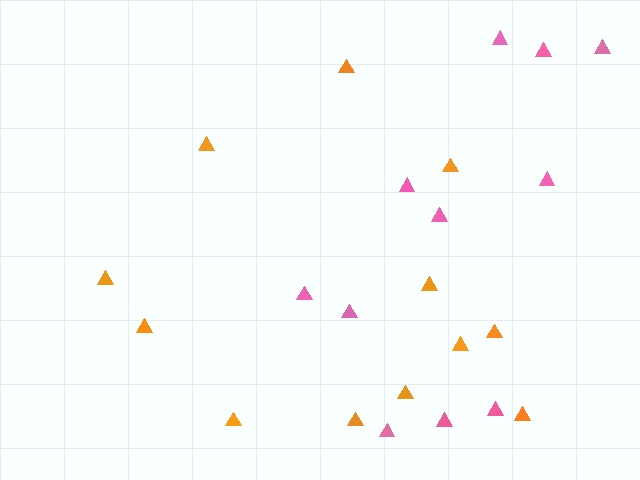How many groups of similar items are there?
There are 2 groups: one group of pink triangles (11) and one group of orange triangles (12).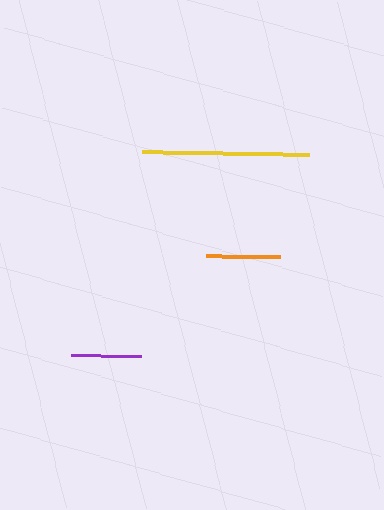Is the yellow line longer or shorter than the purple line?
The yellow line is longer than the purple line.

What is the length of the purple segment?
The purple segment is approximately 70 pixels long.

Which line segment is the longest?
The yellow line is the longest at approximately 167 pixels.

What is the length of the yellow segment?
The yellow segment is approximately 167 pixels long.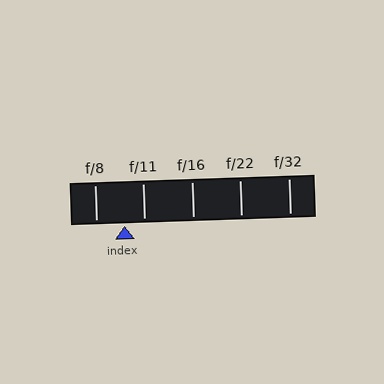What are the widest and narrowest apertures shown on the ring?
The widest aperture shown is f/8 and the narrowest is f/32.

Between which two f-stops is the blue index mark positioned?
The index mark is between f/8 and f/11.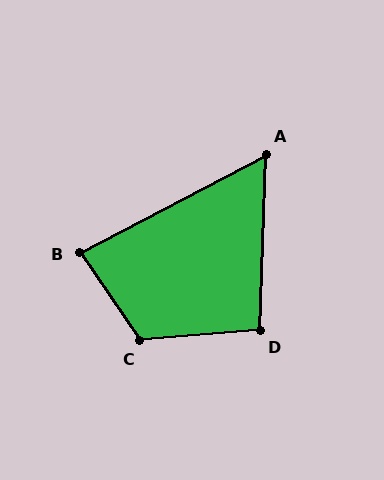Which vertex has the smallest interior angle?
A, at approximately 61 degrees.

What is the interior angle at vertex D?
Approximately 97 degrees (obtuse).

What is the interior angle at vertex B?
Approximately 83 degrees (acute).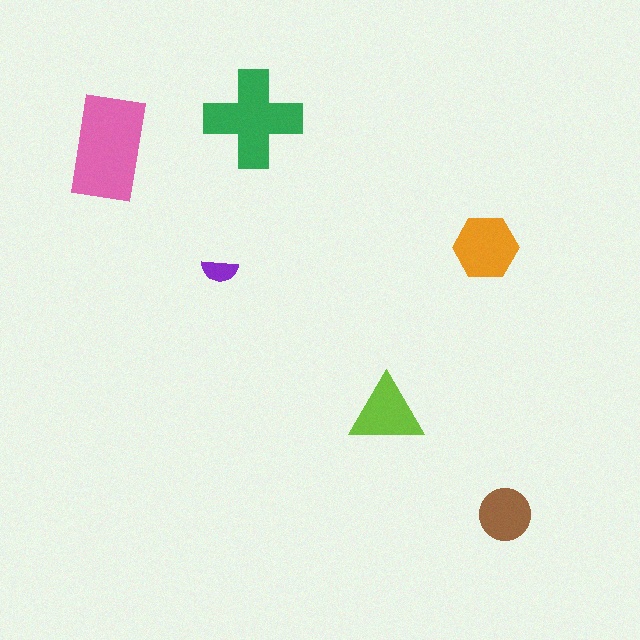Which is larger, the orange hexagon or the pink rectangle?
The pink rectangle.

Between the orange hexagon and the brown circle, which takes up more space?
The orange hexagon.